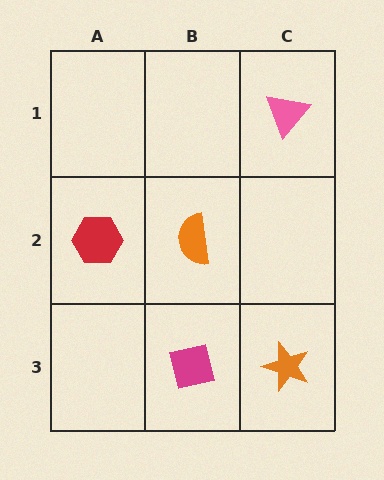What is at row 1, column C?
A pink triangle.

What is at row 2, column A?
A red hexagon.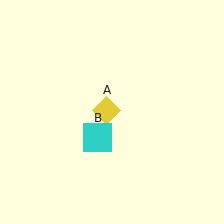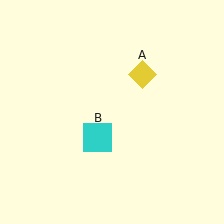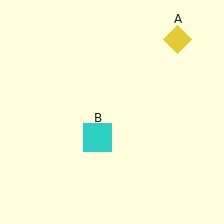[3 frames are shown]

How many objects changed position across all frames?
1 object changed position: yellow diamond (object A).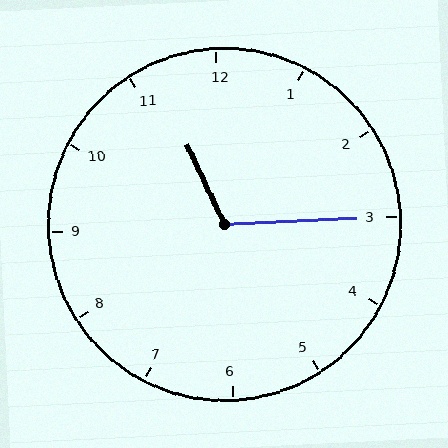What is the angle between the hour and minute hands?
Approximately 112 degrees.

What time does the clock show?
11:15.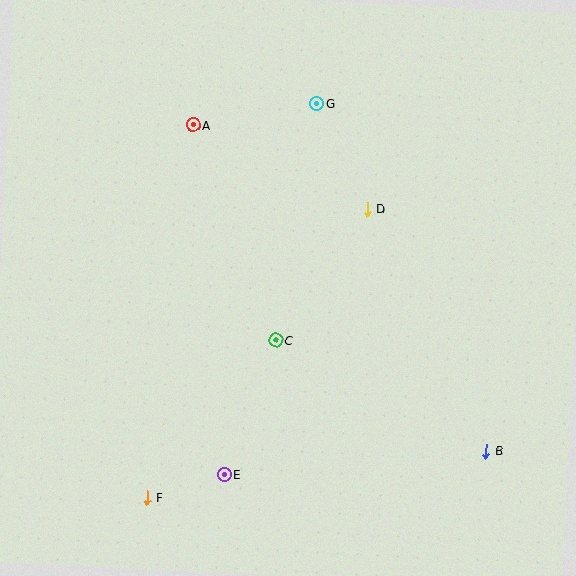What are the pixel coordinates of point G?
Point G is at (317, 103).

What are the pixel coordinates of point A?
Point A is at (193, 125).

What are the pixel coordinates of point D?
Point D is at (367, 209).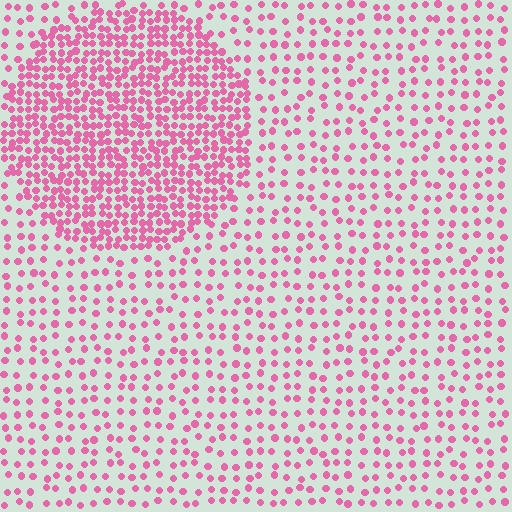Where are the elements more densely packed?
The elements are more densely packed inside the circle boundary.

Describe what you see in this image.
The image contains small pink elements arranged at two different densities. A circle-shaped region is visible where the elements are more densely packed than the surrounding area.